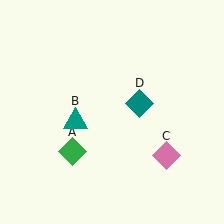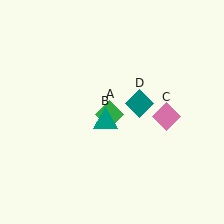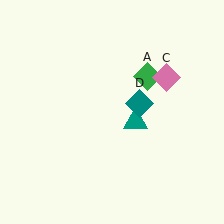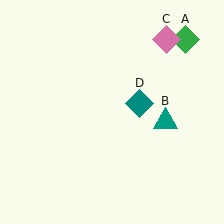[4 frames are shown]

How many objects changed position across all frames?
3 objects changed position: green diamond (object A), teal triangle (object B), pink diamond (object C).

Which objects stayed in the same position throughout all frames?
Teal diamond (object D) remained stationary.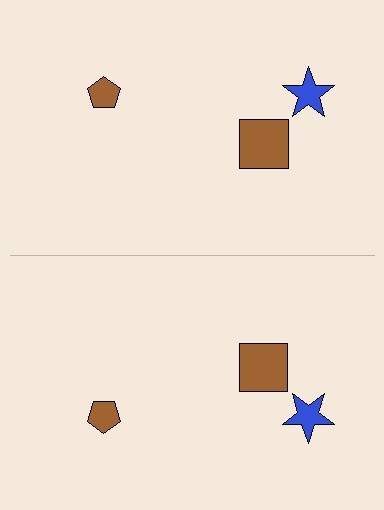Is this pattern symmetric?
Yes, this pattern has bilateral (reflection) symmetry.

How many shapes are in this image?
There are 6 shapes in this image.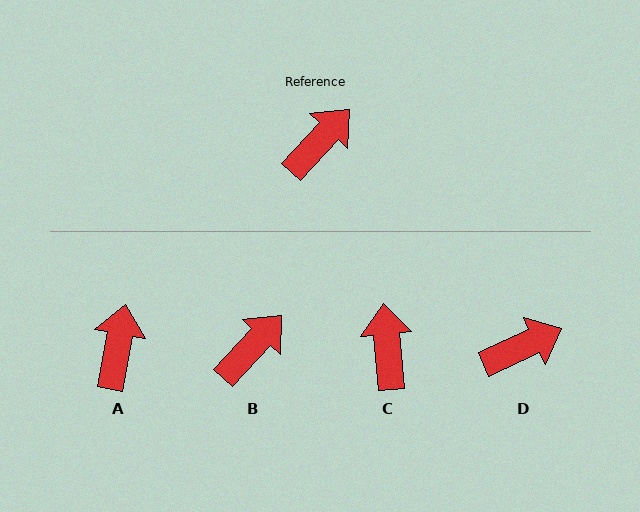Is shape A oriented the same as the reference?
No, it is off by about 32 degrees.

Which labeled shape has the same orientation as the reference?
B.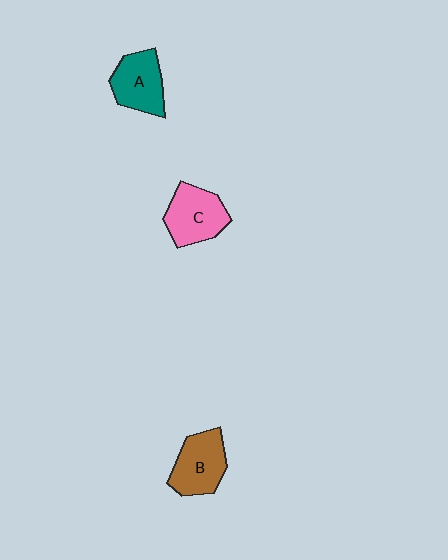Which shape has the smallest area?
Shape A (teal).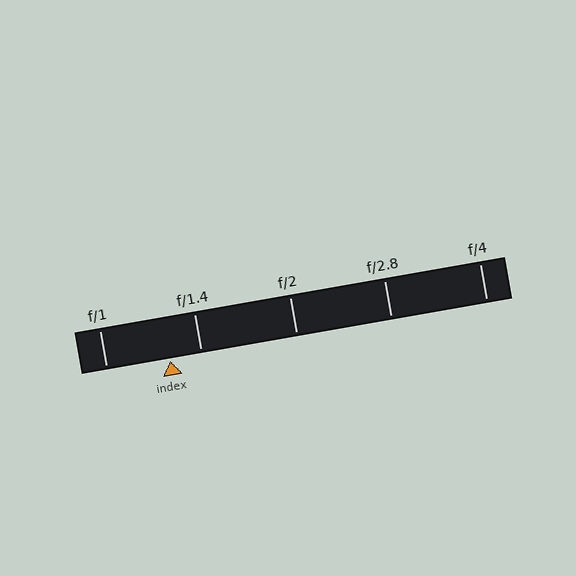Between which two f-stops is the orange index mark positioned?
The index mark is between f/1 and f/1.4.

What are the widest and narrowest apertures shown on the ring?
The widest aperture shown is f/1 and the narrowest is f/4.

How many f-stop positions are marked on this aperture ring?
There are 5 f-stop positions marked.